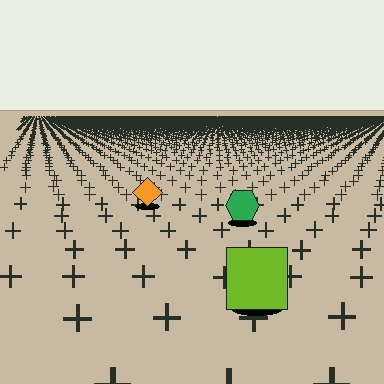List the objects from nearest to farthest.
From nearest to farthest: the lime square, the green hexagon, the orange diamond.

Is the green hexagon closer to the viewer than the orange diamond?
Yes. The green hexagon is closer — you can tell from the texture gradient: the ground texture is coarser near it.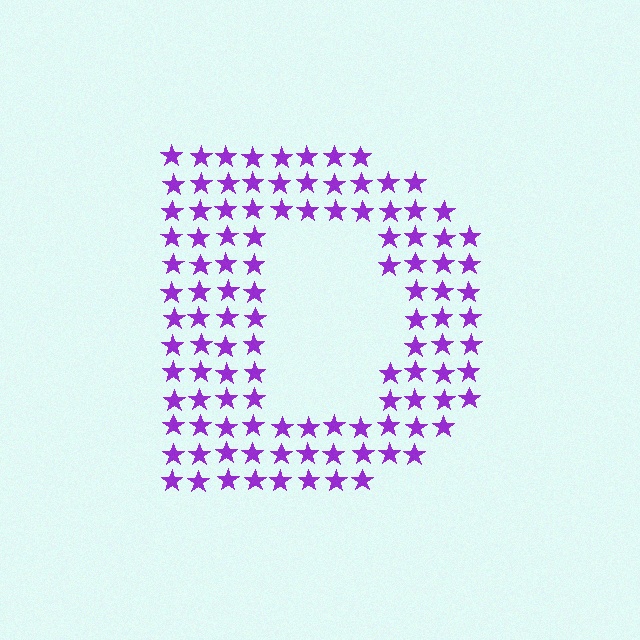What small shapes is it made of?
It is made of small stars.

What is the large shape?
The large shape is the letter D.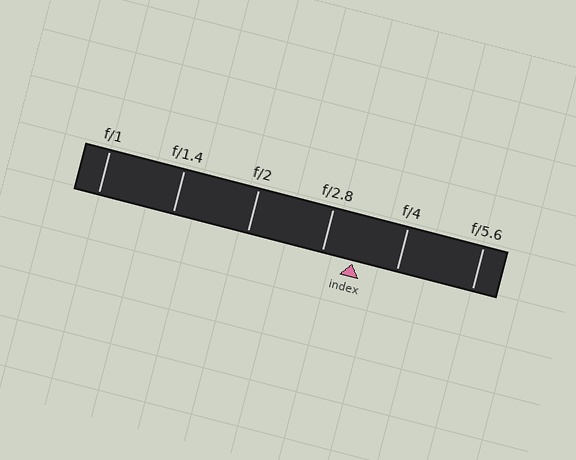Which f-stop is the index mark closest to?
The index mark is closest to f/2.8.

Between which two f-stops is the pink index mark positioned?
The index mark is between f/2.8 and f/4.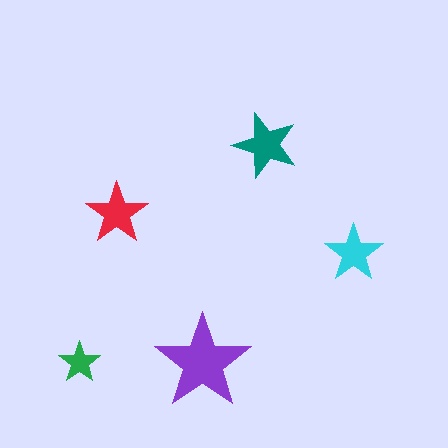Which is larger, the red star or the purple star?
The purple one.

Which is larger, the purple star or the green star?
The purple one.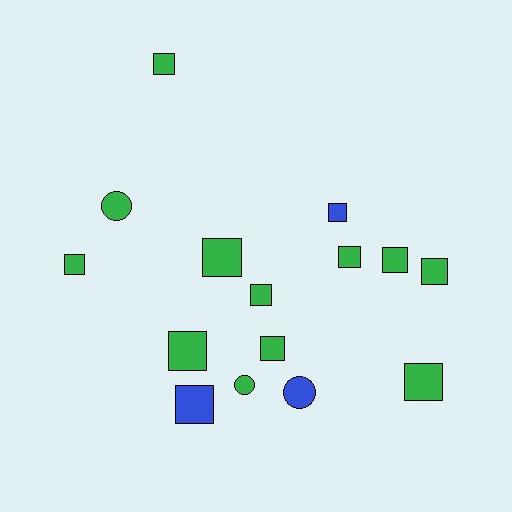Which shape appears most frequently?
Square, with 12 objects.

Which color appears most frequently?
Green, with 12 objects.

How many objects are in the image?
There are 15 objects.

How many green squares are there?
There are 10 green squares.